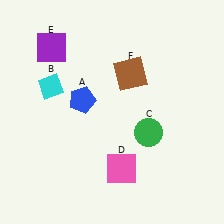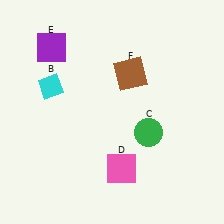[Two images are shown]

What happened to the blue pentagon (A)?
The blue pentagon (A) was removed in Image 2. It was in the top-left area of Image 1.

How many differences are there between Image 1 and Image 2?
There is 1 difference between the two images.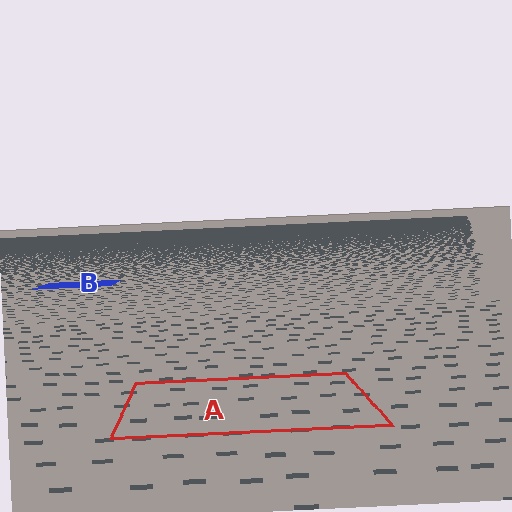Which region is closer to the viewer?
Region A is closer. The texture elements there are larger and more spread out.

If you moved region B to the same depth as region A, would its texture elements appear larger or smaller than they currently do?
They would appear larger. At a closer depth, the same texture elements are projected at a bigger on-screen size.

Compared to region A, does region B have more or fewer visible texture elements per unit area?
Region B has more texture elements per unit area — they are packed more densely because it is farther away.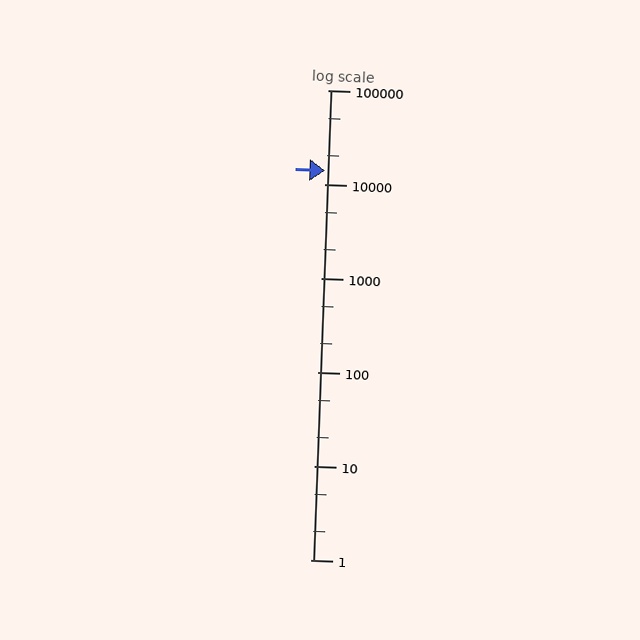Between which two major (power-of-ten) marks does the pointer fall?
The pointer is between 10000 and 100000.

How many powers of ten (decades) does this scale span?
The scale spans 5 decades, from 1 to 100000.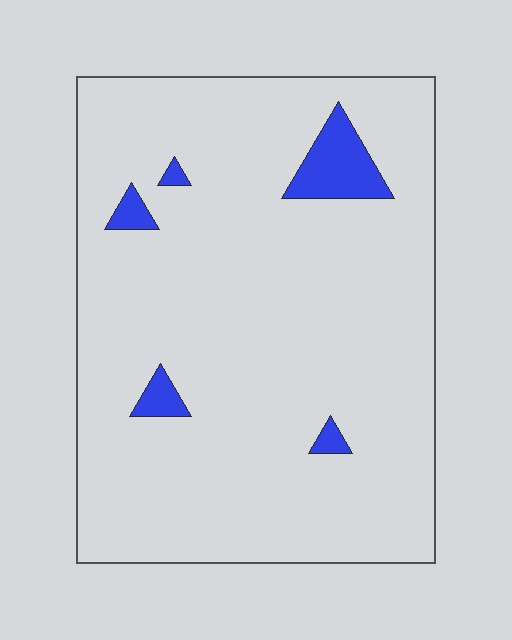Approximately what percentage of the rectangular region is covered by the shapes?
Approximately 5%.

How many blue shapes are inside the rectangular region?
5.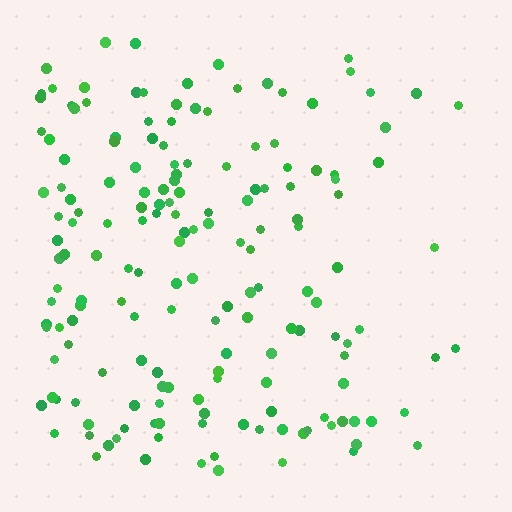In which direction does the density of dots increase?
From right to left, with the left side densest.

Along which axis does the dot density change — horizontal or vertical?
Horizontal.